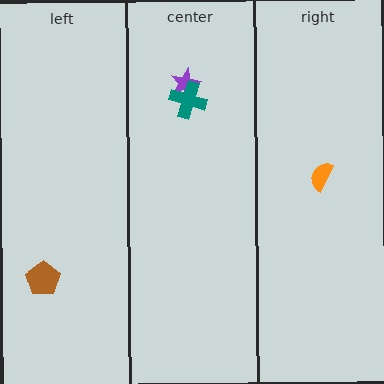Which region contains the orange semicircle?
The right region.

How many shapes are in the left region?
1.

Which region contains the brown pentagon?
The left region.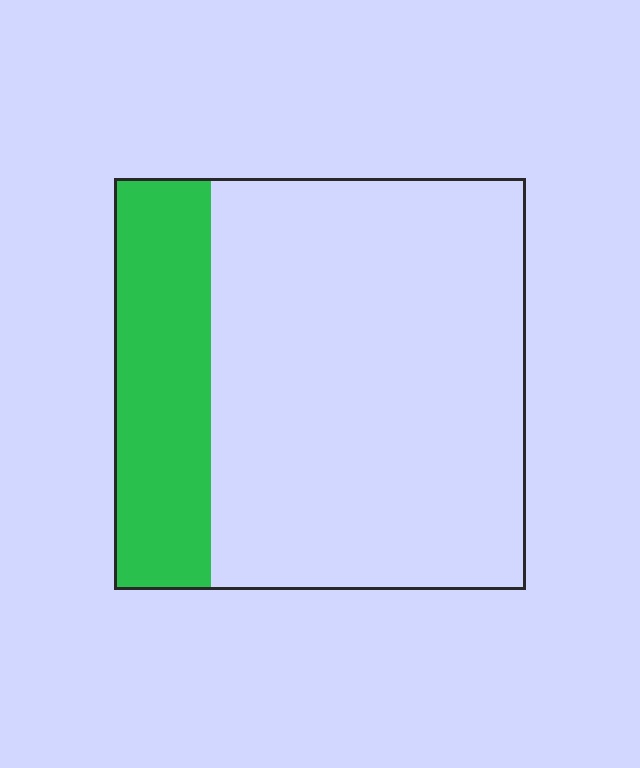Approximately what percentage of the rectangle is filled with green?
Approximately 25%.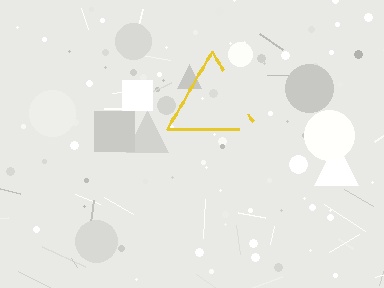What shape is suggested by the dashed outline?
The dashed outline suggests a triangle.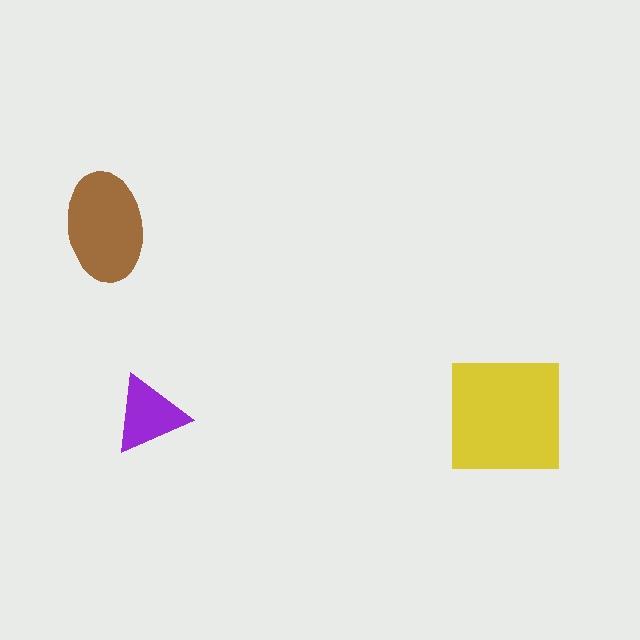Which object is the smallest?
The purple triangle.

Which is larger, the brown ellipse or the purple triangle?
The brown ellipse.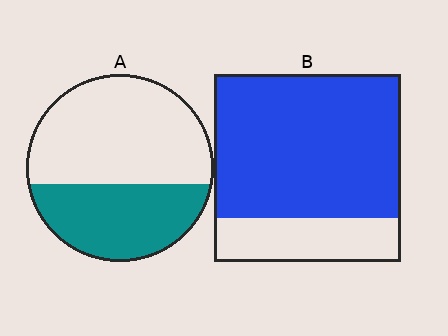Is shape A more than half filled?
No.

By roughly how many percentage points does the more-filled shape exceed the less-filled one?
By roughly 35 percentage points (B over A).